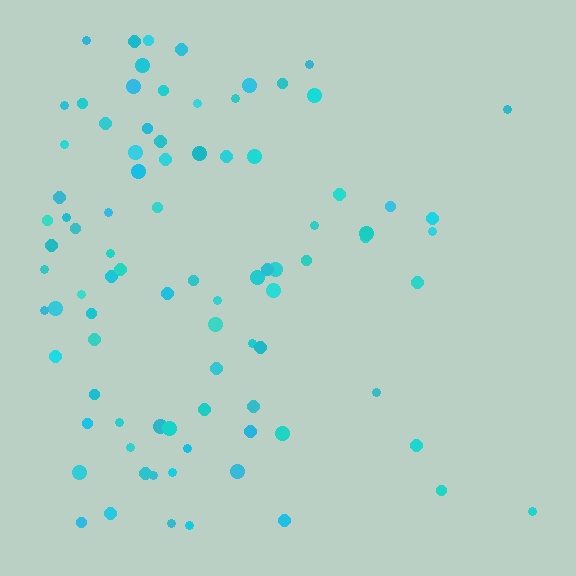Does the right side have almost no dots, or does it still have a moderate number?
Still a moderate number, just noticeably fewer than the left.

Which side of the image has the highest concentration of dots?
The left.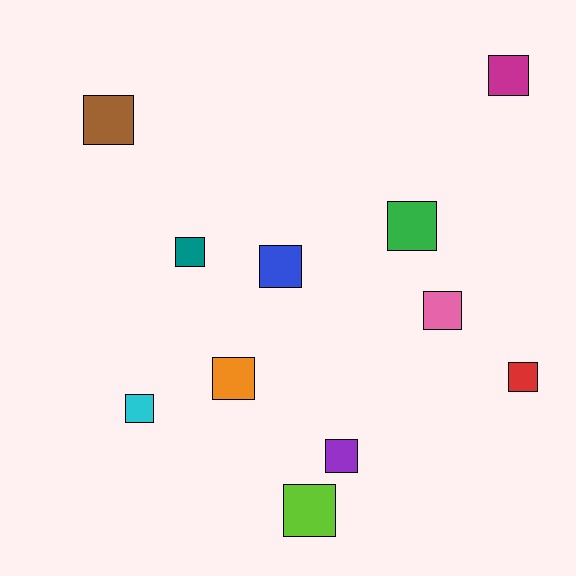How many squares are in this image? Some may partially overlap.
There are 11 squares.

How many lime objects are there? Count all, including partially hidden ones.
There is 1 lime object.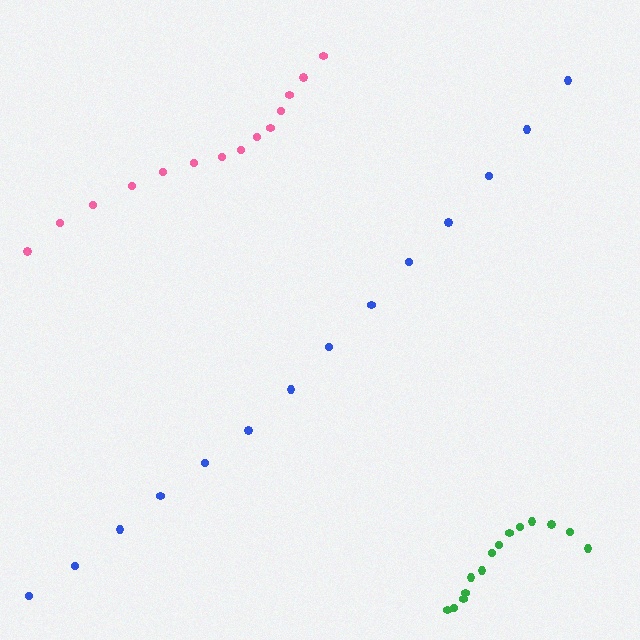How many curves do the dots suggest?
There are 3 distinct paths.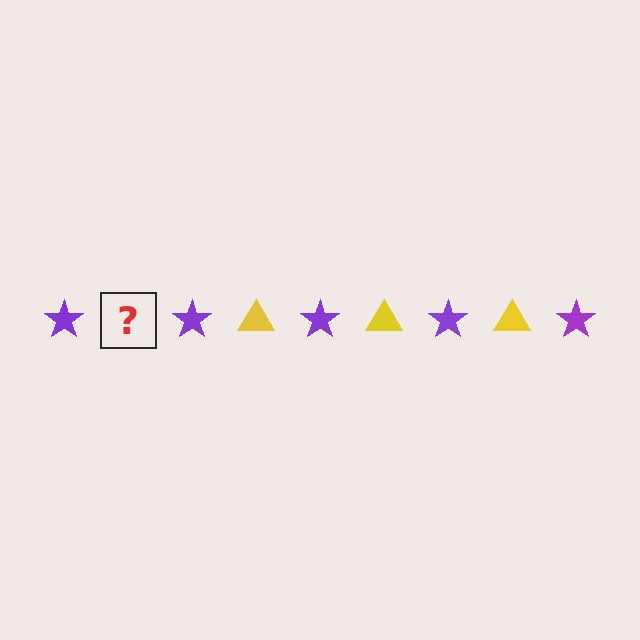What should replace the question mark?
The question mark should be replaced with a yellow triangle.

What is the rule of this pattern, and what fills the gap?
The rule is that the pattern alternates between purple star and yellow triangle. The gap should be filled with a yellow triangle.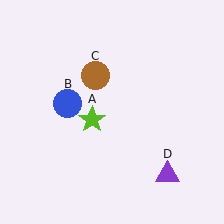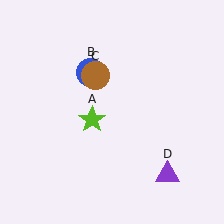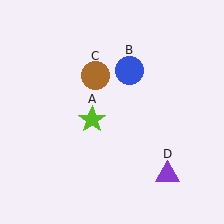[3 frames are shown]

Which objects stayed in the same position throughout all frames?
Lime star (object A) and brown circle (object C) and purple triangle (object D) remained stationary.